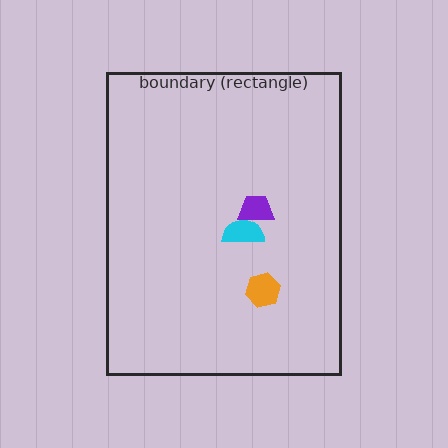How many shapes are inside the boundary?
3 inside, 0 outside.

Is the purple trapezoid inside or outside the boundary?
Inside.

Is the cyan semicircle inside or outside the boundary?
Inside.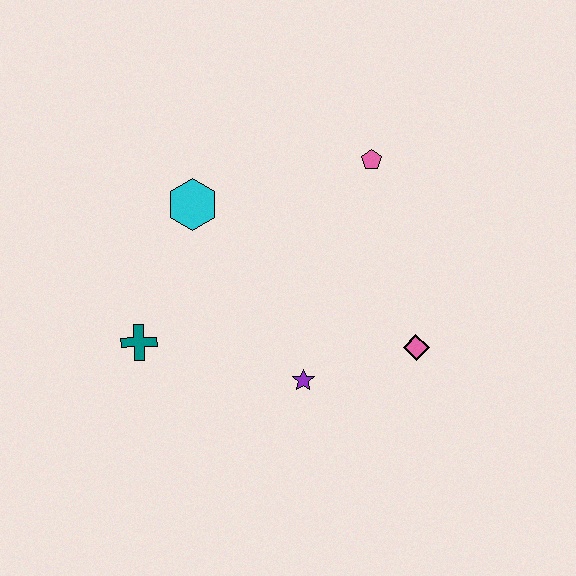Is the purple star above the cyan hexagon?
No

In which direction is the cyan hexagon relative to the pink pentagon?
The cyan hexagon is to the left of the pink pentagon.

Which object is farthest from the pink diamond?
The teal cross is farthest from the pink diamond.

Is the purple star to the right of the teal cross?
Yes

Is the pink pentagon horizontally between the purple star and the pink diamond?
Yes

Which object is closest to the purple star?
The pink diamond is closest to the purple star.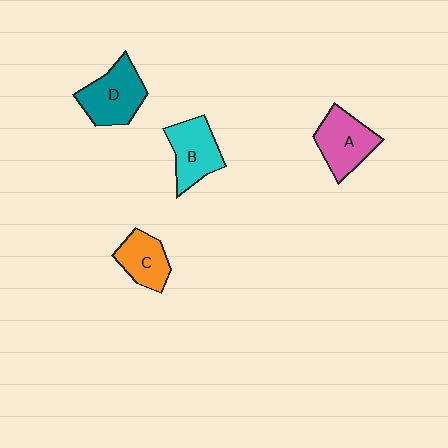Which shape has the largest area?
Shape D (teal).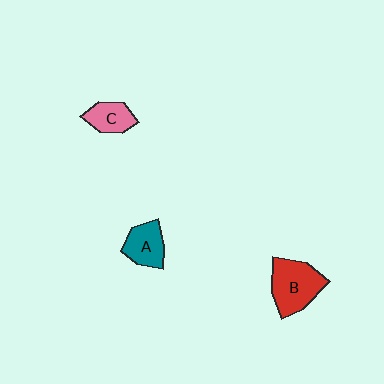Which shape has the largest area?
Shape B (red).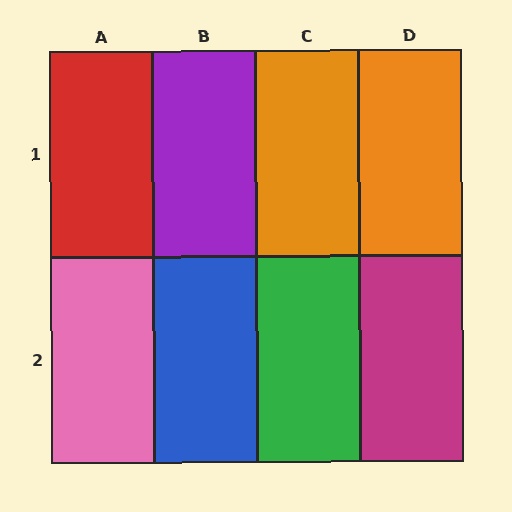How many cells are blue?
1 cell is blue.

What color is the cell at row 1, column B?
Purple.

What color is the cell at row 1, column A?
Red.